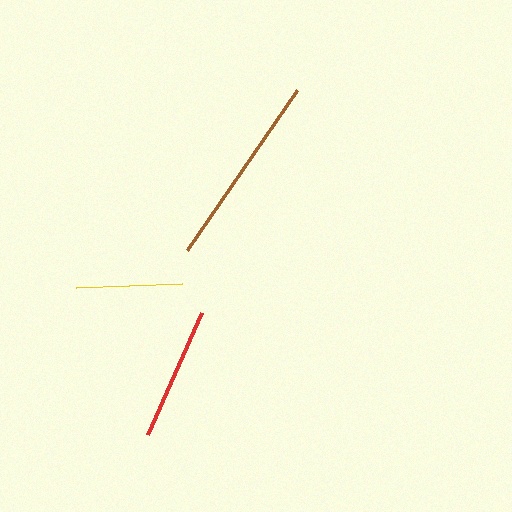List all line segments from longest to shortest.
From longest to shortest: brown, red, yellow.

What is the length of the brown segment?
The brown segment is approximately 195 pixels long.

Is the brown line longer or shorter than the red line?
The brown line is longer than the red line.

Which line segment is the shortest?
The yellow line is the shortest at approximately 106 pixels.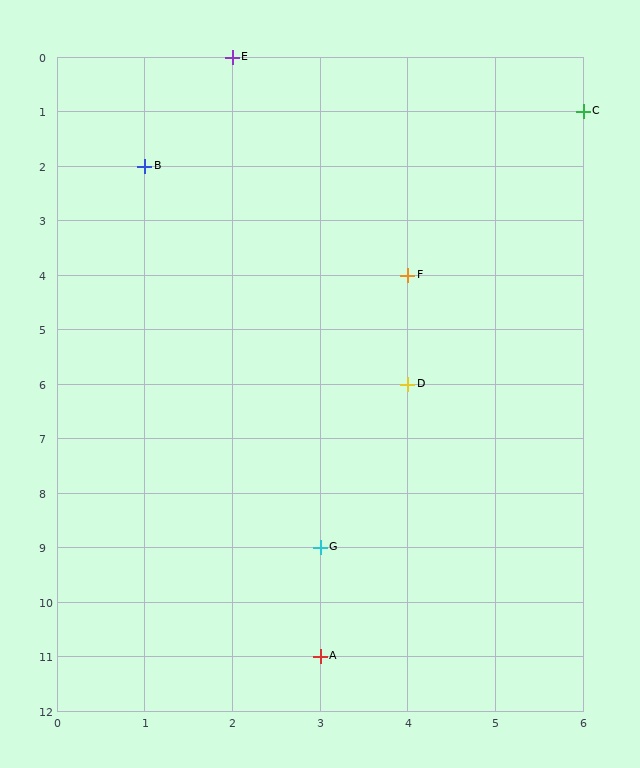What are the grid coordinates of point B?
Point B is at grid coordinates (1, 2).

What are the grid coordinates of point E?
Point E is at grid coordinates (2, 0).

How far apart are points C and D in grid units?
Points C and D are 2 columns and 5 rows apart (about 5.4 grid units diagonally).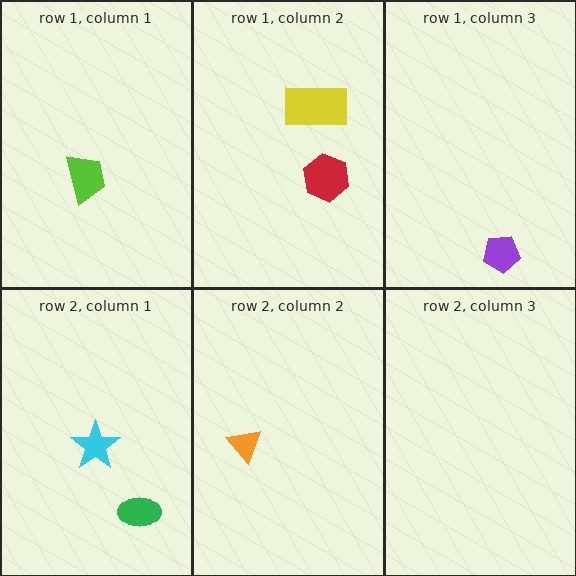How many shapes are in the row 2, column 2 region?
1.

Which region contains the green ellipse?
The row 2, column 1 region.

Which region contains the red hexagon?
The row 1, column 2 region.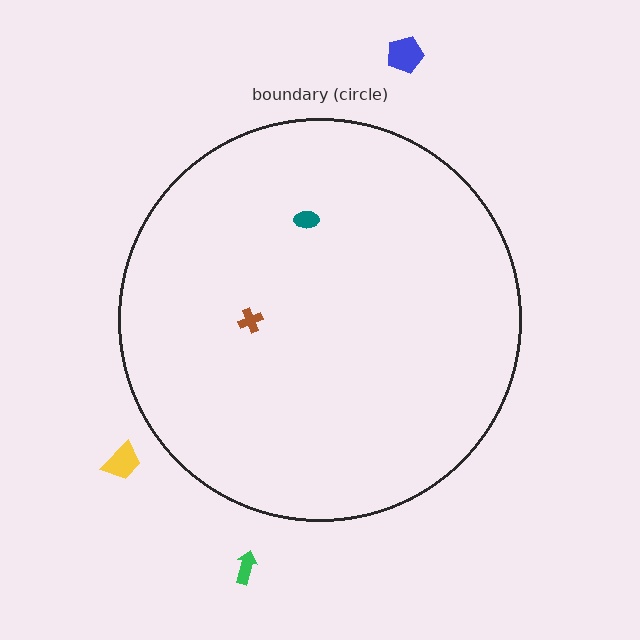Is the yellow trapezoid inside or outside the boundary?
Outside.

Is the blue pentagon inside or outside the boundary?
Outside.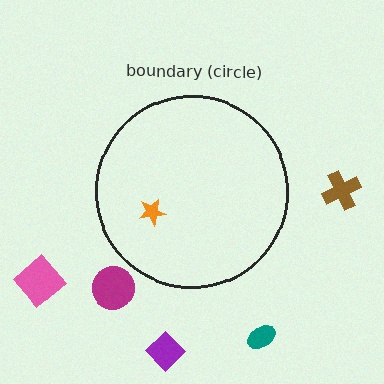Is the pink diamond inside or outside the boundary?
Outside.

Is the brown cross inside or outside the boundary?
Outside.